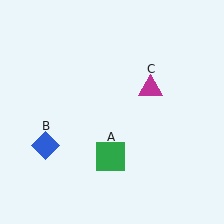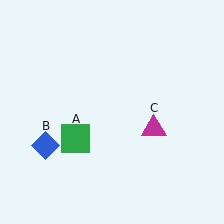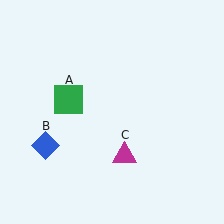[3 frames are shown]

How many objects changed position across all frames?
2 objects changed position: green square (object A), magenta triangle (object C).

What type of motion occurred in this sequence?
The green square (object A), magenta triangle (object C) rotated clockwise around the center of the scene.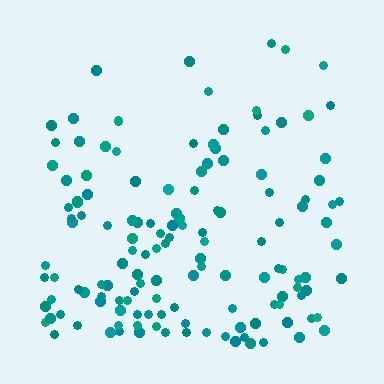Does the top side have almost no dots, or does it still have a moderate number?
Still a moderate number, just noticeably fewer than the bottom.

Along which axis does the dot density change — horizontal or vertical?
Vertical.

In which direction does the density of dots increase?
From top to bottom, with the bottom side densest.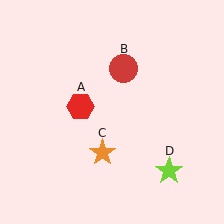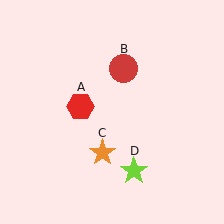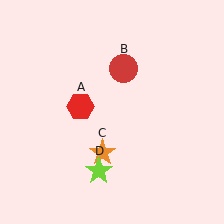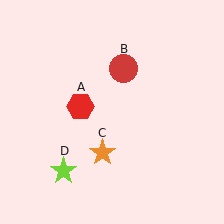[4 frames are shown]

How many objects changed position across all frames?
1 object changed position: lime star (object D).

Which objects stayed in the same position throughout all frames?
Red hexagon (object A) and red circle (object B) and orange star (object C) remained stationary.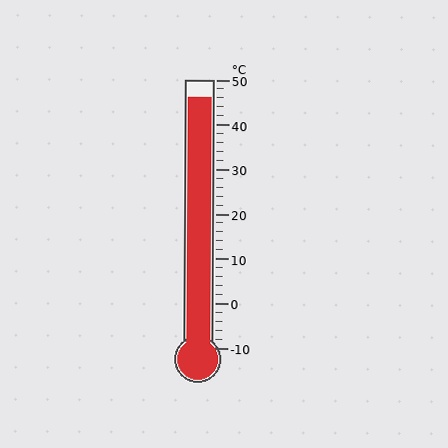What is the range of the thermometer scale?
The thermometer scale ranges from -10°C to 50°C.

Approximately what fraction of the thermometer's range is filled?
The thermometer is filled to approximately 95% of its range.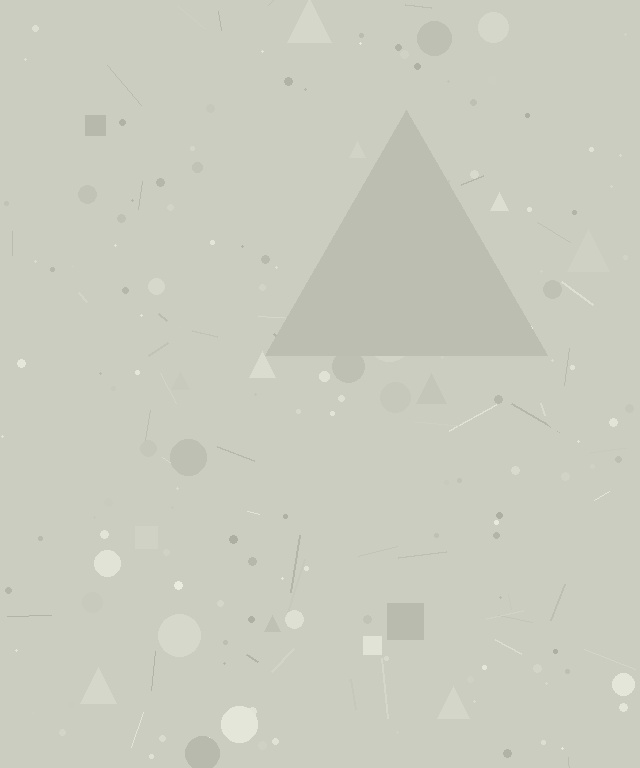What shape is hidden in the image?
A triangle is hidden in the image.